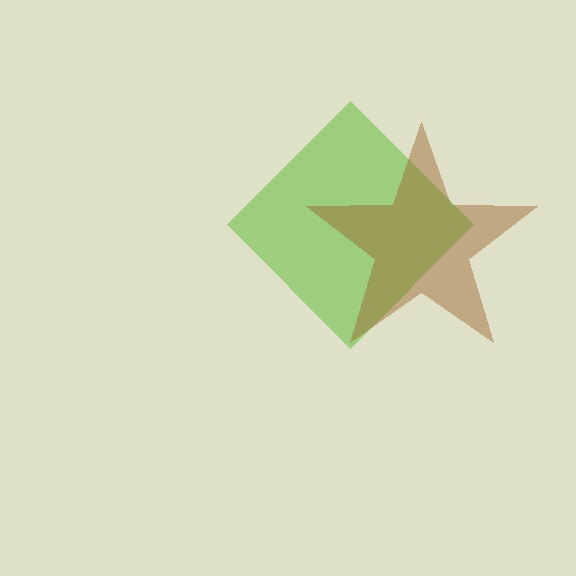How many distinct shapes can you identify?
There are 2 distinct shapes: a lime diamond, a brown star.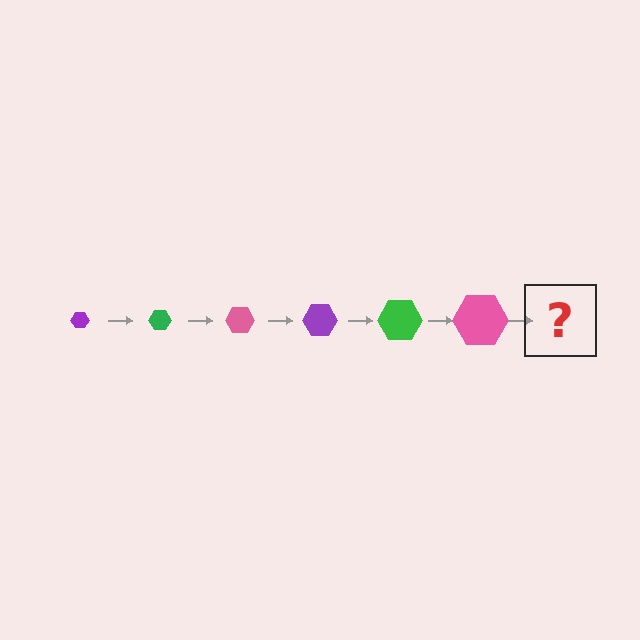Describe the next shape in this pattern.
It should be a purple hexagon, larger than the previous one.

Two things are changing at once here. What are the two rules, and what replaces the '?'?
The two rules are that the hexagon grows larger each step and the color cycles through purple, green, and pink. The '?' should be a purple hexagon, larger than the previous one.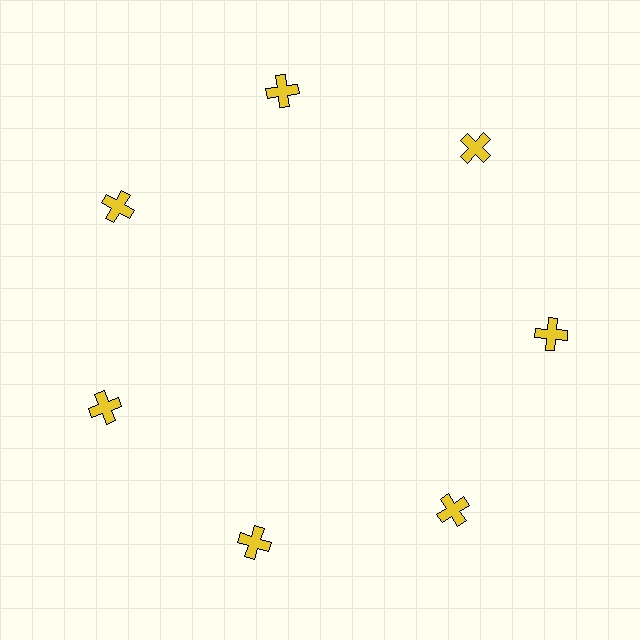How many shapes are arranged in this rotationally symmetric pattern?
There are 7 shapes, arranged in 7 groups of 1.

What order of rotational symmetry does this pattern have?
This pattern has 7-fold rotational symmetry.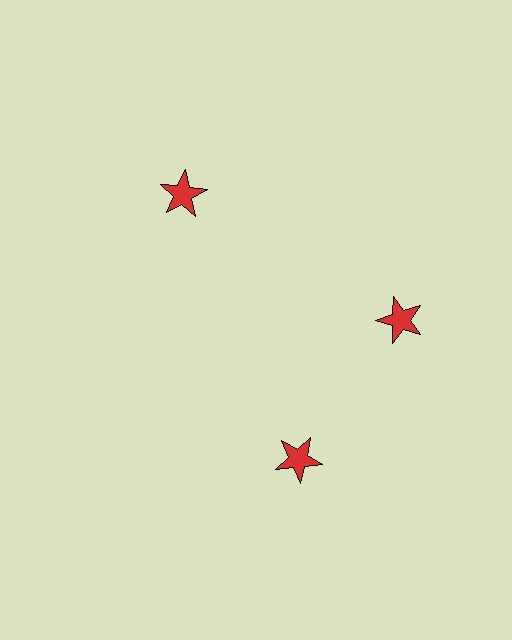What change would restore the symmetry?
The symmetry would be restored by rotating it back into even spacing with its neighbors so that all 3 stars sit at equal angles and equal distance from the center.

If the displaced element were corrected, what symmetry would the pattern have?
It would have 3-fold rotational symmetry — the pattern would map onto itself every 120 degrees.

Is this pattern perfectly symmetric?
No. The 3 red stars are arranged in a ring, but one element near the 7 o'clock position is rotated out of alignment along the ring, breaking the 3-fold rotational symmetry.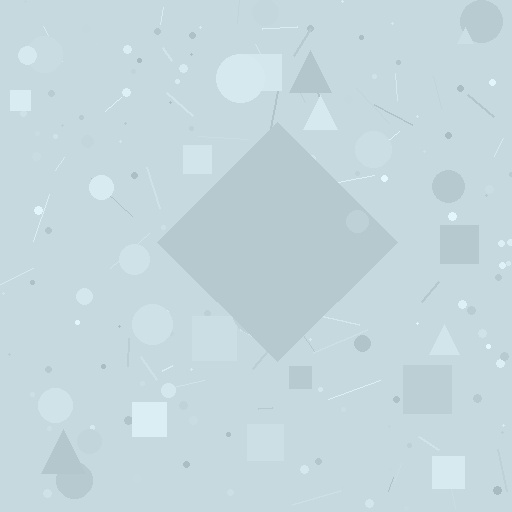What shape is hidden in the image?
A diamond is hidden in the image.